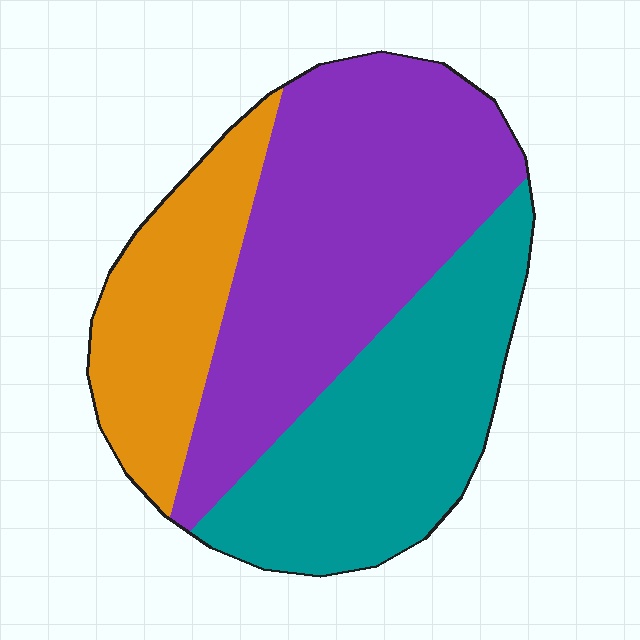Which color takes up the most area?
Purple, at roughly 45%.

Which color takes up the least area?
Orange, at roughly 20%.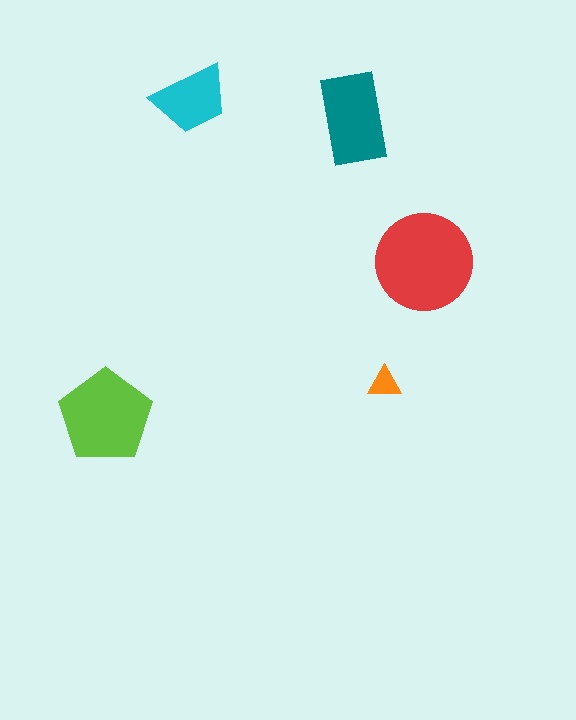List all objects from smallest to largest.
The orange triangle, the cyan trapezoid, the teal rectangle, the lime pentagon, the red circle.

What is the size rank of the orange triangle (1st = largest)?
5th.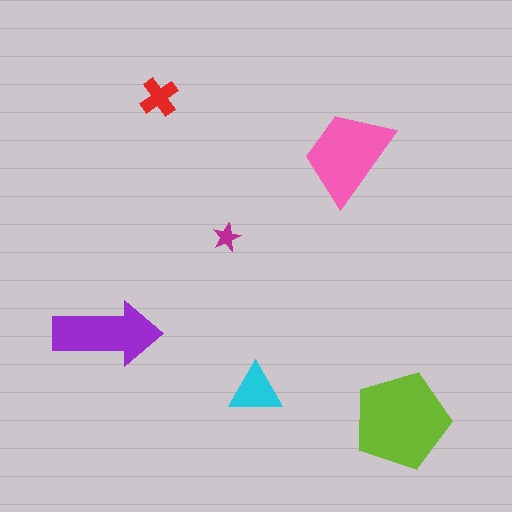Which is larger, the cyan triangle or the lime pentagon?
The lime pentagon.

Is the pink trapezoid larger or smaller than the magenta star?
Larger.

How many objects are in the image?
There are 6 objects in the image.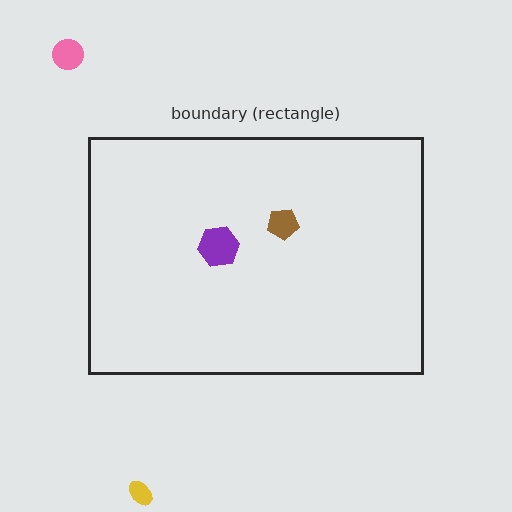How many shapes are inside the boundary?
2 inside, 2 outside.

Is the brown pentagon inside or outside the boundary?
Inside.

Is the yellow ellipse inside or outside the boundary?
Outside.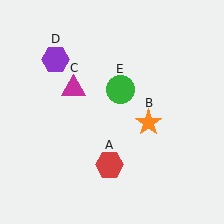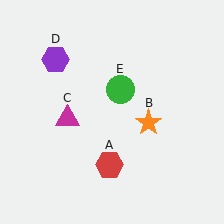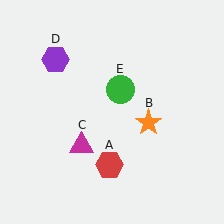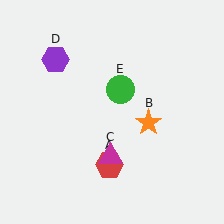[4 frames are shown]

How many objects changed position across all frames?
1 object changed position: magenta triangle (object C).